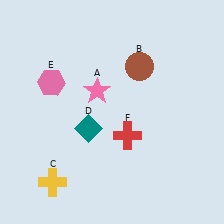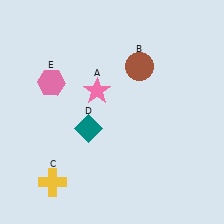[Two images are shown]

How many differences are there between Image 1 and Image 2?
There is 1 difference between the two images.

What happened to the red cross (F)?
The red cross (F) was removed in Image 2. It was in the bottom-right area of Image 1.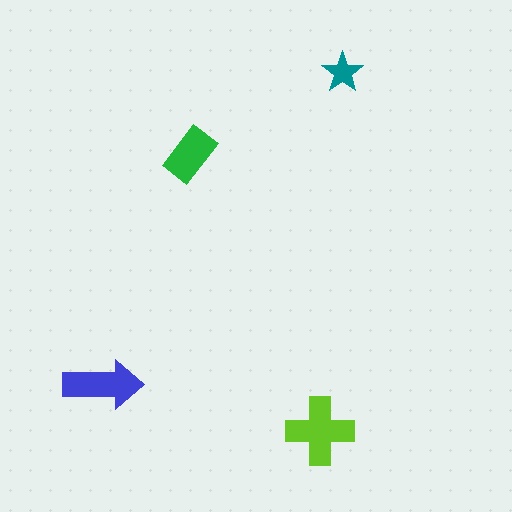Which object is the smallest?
The teal star.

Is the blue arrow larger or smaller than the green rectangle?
Larger.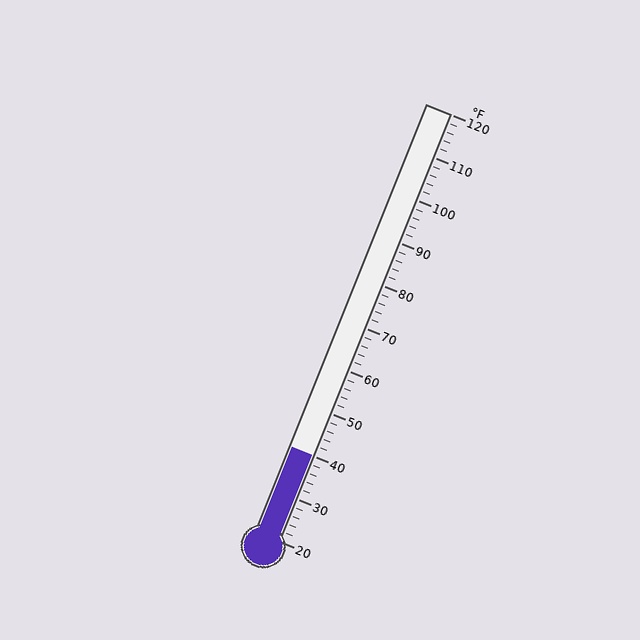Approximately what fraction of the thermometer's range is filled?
The thermometer is filled to approximately 20% of its range.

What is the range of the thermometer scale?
The thermometer scale ranges from 20°F to 120°F.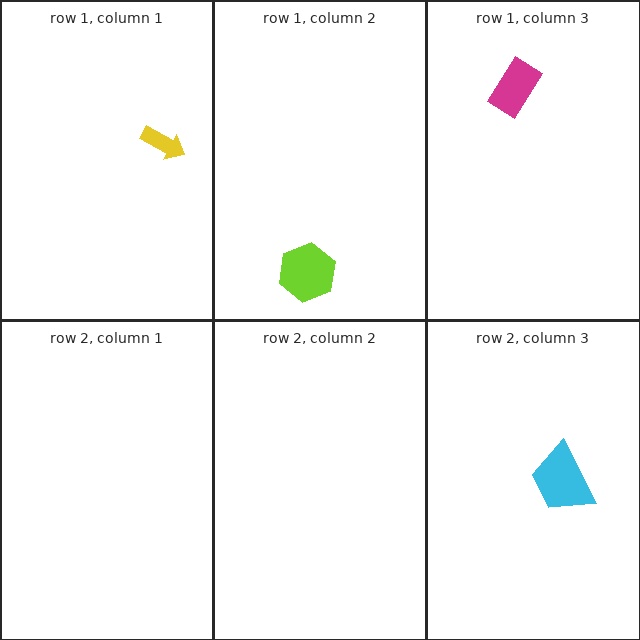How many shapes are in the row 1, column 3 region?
1.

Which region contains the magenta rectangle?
The row 1, column 3 region.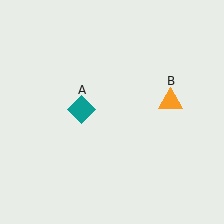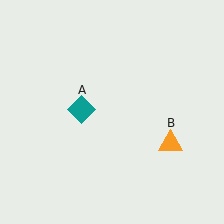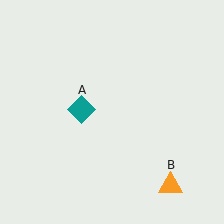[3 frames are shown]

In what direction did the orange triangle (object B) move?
The orange triangle (object B) moved down.